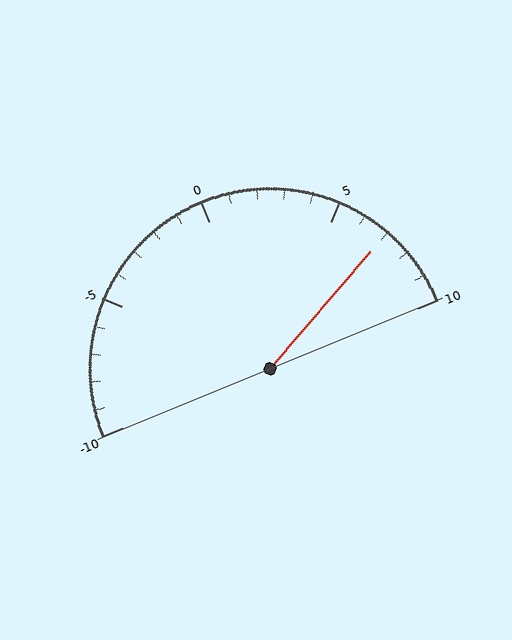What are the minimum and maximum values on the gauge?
The gauge ranges from -10 to 10.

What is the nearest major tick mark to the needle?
The nearest major tick mark is 5.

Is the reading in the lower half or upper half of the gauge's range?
The reading is in the upper half of the range (-10 to 10).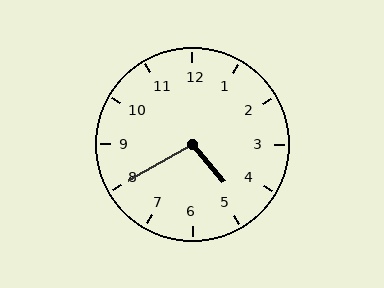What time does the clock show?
4:40.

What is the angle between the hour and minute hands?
Approximately 100 degrees.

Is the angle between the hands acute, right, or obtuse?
It is obtuse.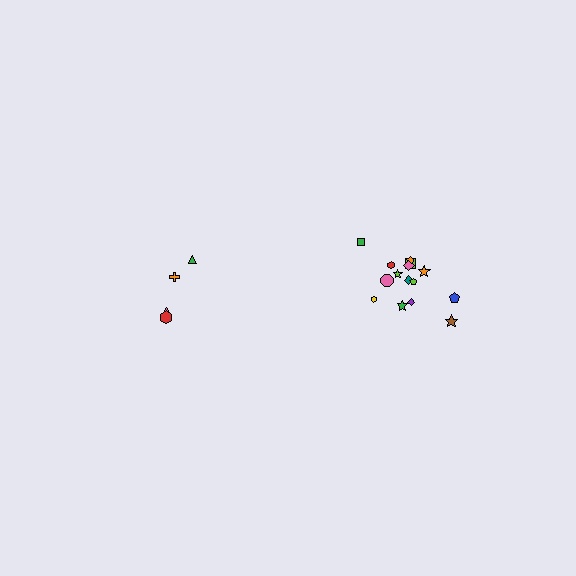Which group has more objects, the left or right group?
The right group.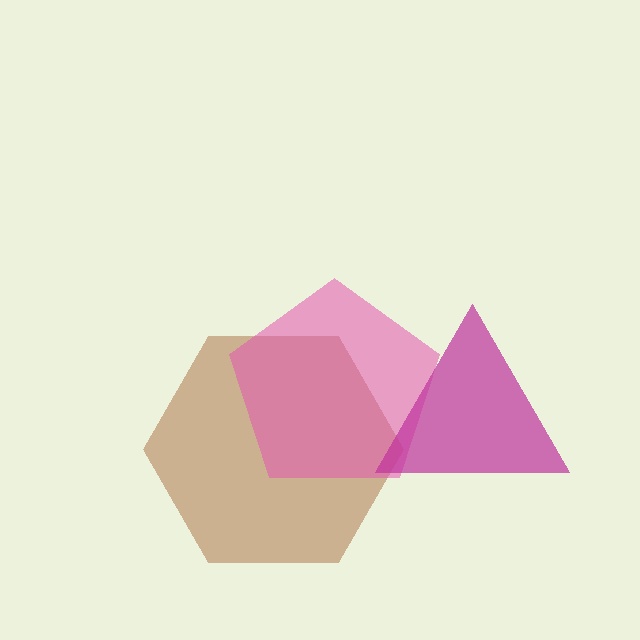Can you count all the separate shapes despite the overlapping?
Yes, there are 3 separate shapes.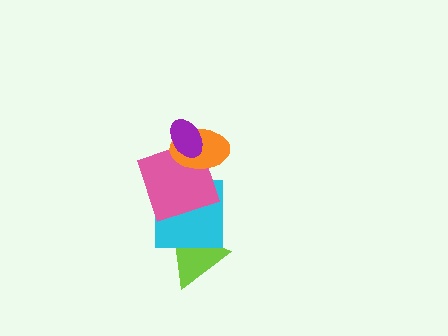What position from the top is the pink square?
The pink square is 3rd from the top.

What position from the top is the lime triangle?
The lime triangle is 5th from the top.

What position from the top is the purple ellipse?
The purple ellipse is 1st from the top.